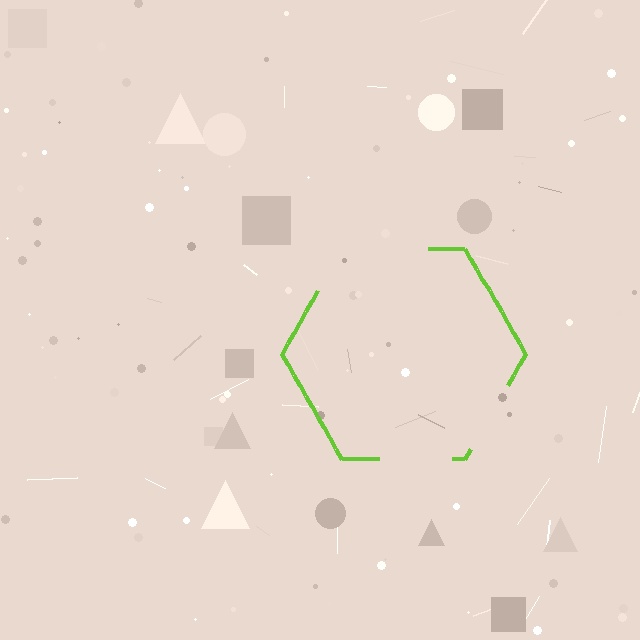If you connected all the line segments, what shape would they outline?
They would outline a hexagon.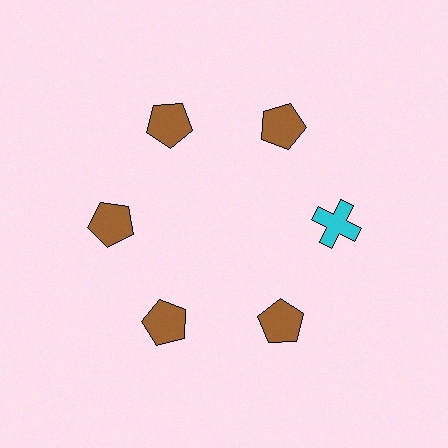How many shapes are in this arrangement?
There are 6 shapes arranged in a ring pattern.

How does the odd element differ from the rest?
It differs in both color (cyan instead of brown) and shape (cross instead of pentagon).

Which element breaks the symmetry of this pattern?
The cyan cross at roughly the 3 o'clock position breaks the symmetry. All other shapes are brown pentagons.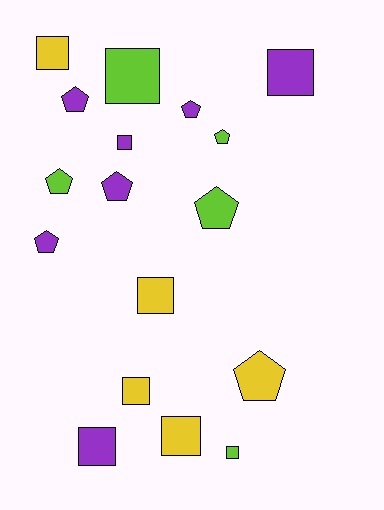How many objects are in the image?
There are 17 objects.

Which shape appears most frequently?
Square, with 9 objects.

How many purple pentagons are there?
There are 4 purple pentagons.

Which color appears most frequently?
Purple, with 7 objects.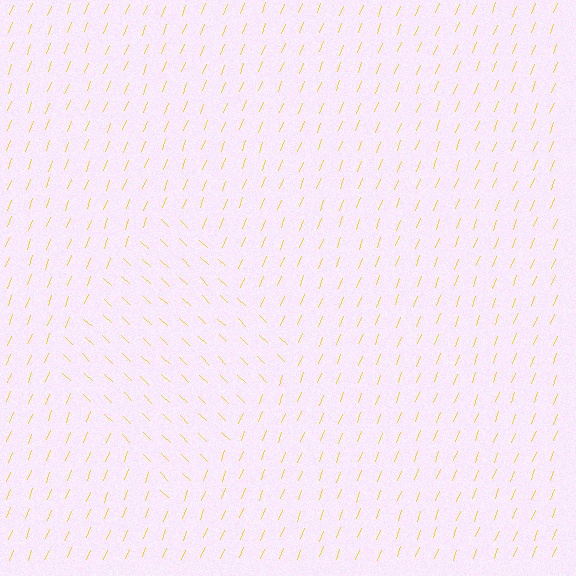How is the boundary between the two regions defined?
The boundary is defined purely by a change in line orientation (approximately 67 degrees difference). All lines are the same color and thickness.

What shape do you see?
I see a diamond.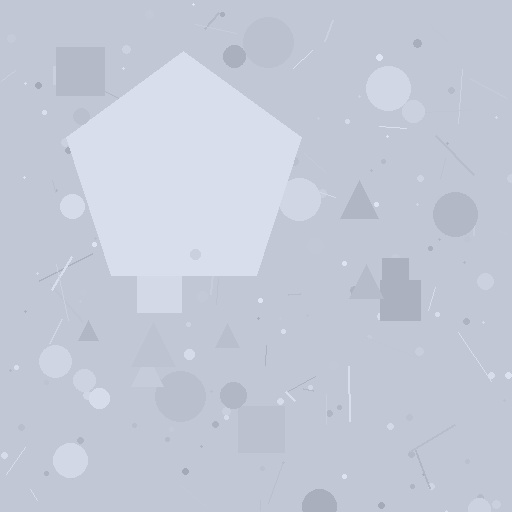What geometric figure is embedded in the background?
A pentagon is embedded in the background.